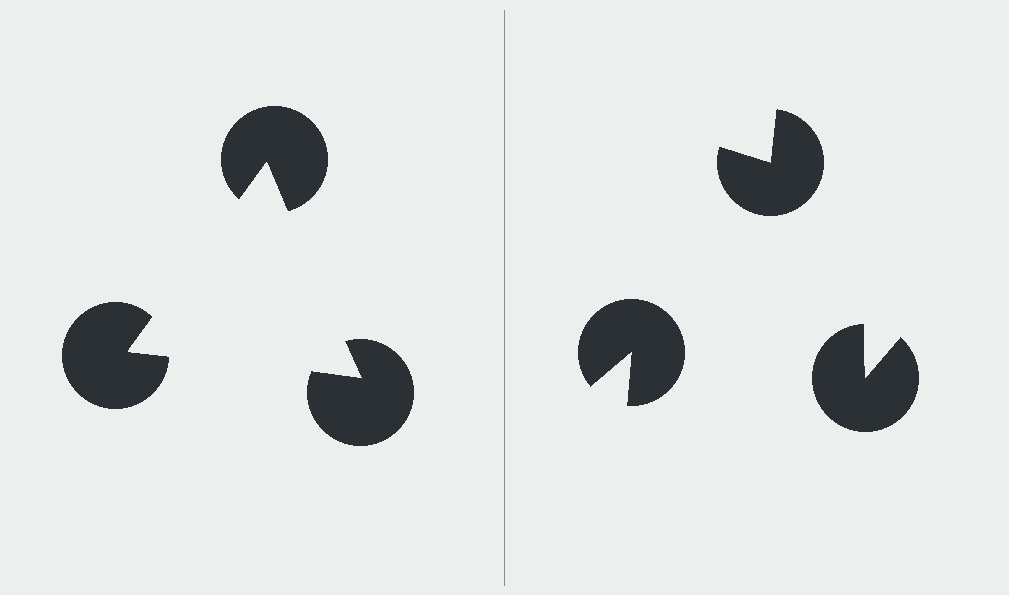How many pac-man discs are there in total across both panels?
6 — 3 on each side.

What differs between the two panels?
The pac-man discs are positioned identically on both sides; only the wedge orientations differ. On the left they align to a triangle; on the right they are misaligned.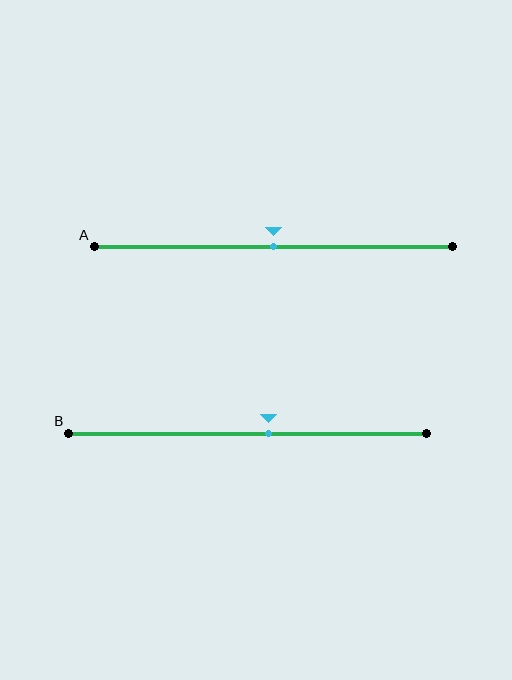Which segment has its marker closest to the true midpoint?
Segment A has its marker closest to the true midpoint.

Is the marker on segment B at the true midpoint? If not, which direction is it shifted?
No, the marker on segment B is shifted to the right by about 6% of the segment length.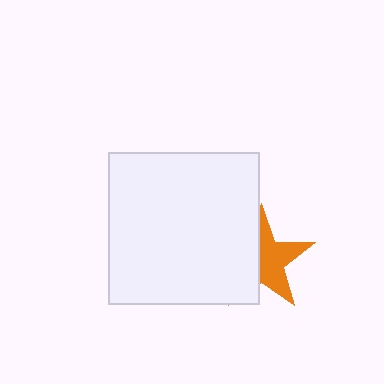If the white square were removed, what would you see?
You would see the complete orange star.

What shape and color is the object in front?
The object in front is a white square.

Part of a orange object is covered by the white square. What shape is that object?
It is a star.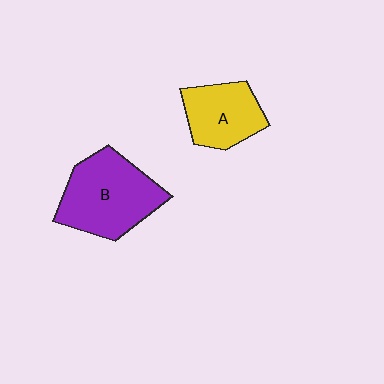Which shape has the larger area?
Shape B (purple).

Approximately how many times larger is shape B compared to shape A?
Approximately 1.5 times.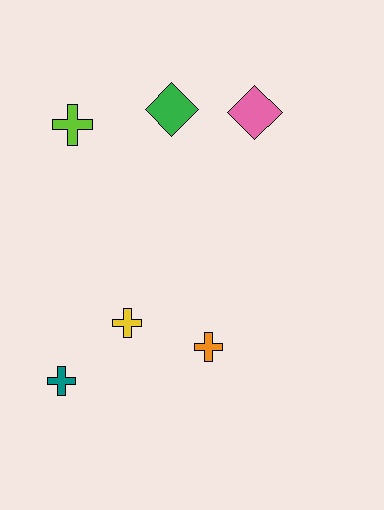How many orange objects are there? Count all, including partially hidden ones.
There is 1 orange object.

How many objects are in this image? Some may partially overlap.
There are 6 objects.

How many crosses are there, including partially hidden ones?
There are 4 crosses.